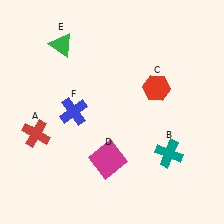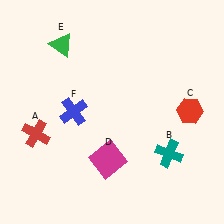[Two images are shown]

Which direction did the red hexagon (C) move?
The red hexagon (C) moved right.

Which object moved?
The red hexagon (C) moved right.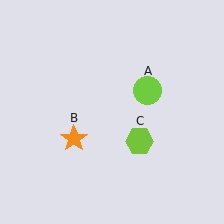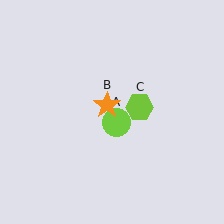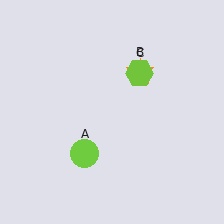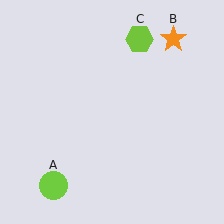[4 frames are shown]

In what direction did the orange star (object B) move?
The orange star (object B) moved up and to the right.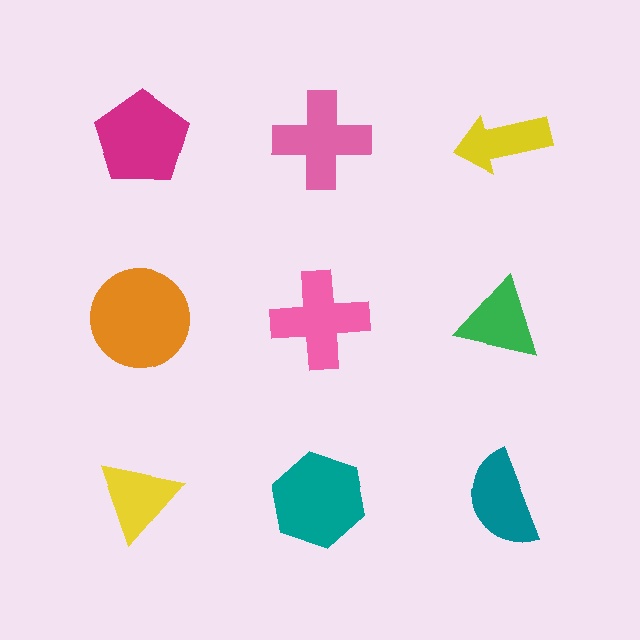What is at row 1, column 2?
A pink cross.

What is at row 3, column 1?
A yellow triangle.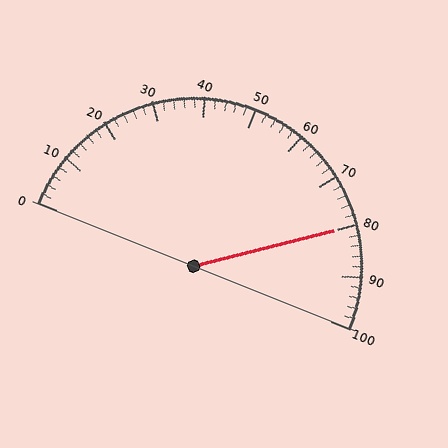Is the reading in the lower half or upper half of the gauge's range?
The reading is in the upper half of the range (0 to 100).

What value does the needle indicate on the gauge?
The needle indicates approximately 80.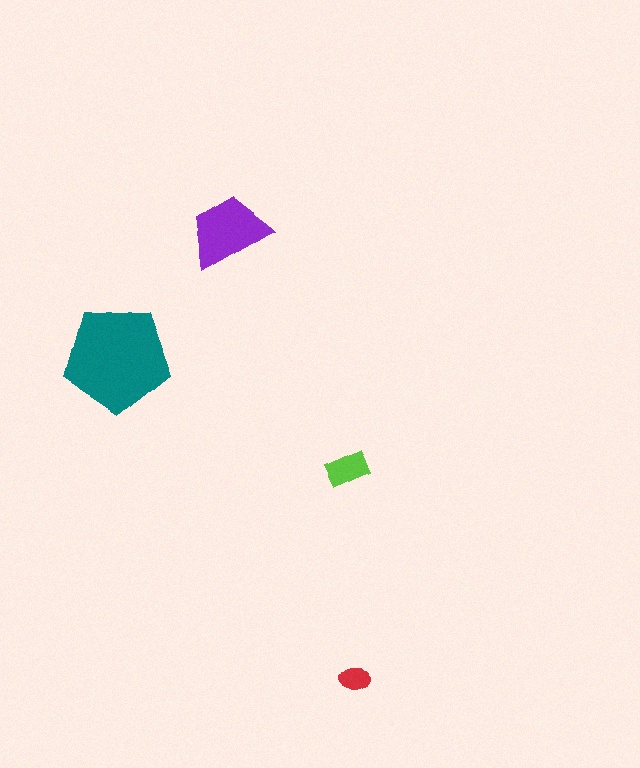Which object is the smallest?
The red ellipse.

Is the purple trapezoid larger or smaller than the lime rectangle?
Larger.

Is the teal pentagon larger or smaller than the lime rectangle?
Larger.